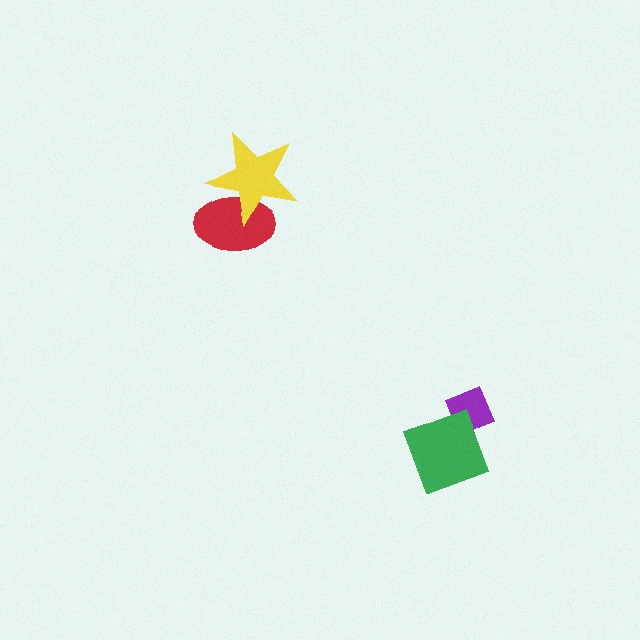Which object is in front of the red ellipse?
The yellow star is in front of the red ellipse.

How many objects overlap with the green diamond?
1 object overlaps with the green diamond.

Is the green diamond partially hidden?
No, no other shape covers it.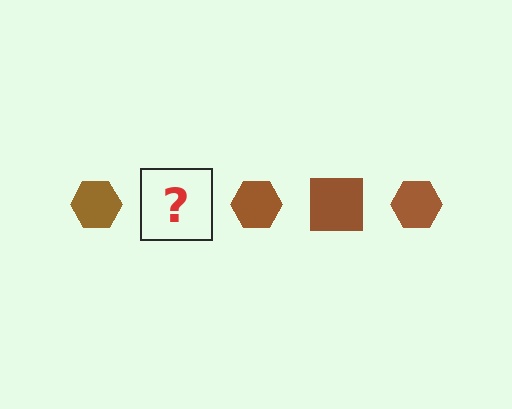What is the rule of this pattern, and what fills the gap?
The rule is that the pattern cycles through hexagon, square shapes in brown. The gap should be filled with a brown square.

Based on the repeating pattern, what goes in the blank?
The blank should be a brown square.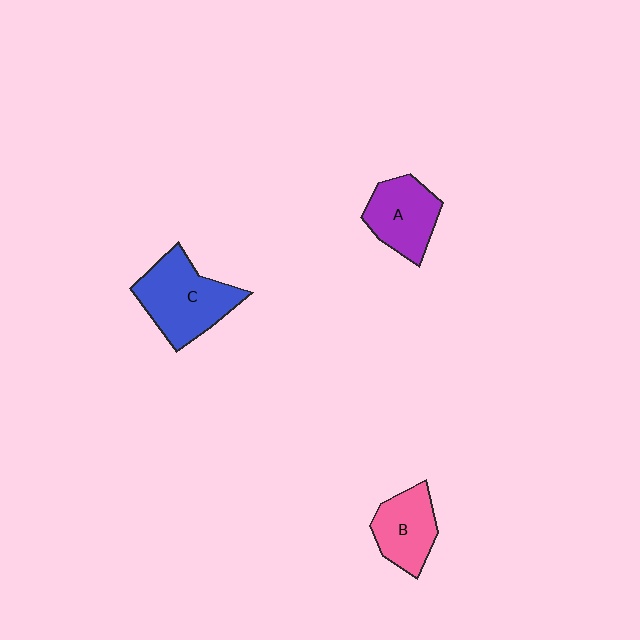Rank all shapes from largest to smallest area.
From largest to smallest: C (blue), A (purple), B (pink).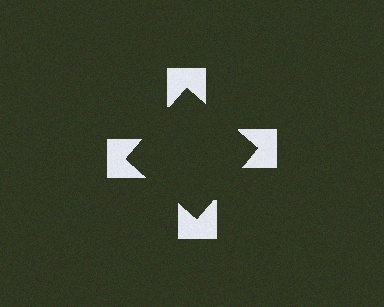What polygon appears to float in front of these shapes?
An illusory square — its edges are inferred from the aligned wedge cuts in the notched squares, not physically drawn.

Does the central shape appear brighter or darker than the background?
It typically appears slightly darker than the background, even though no actual brightness change is drawn.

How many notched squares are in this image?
There are 4 — one at each vertex of the illusory square.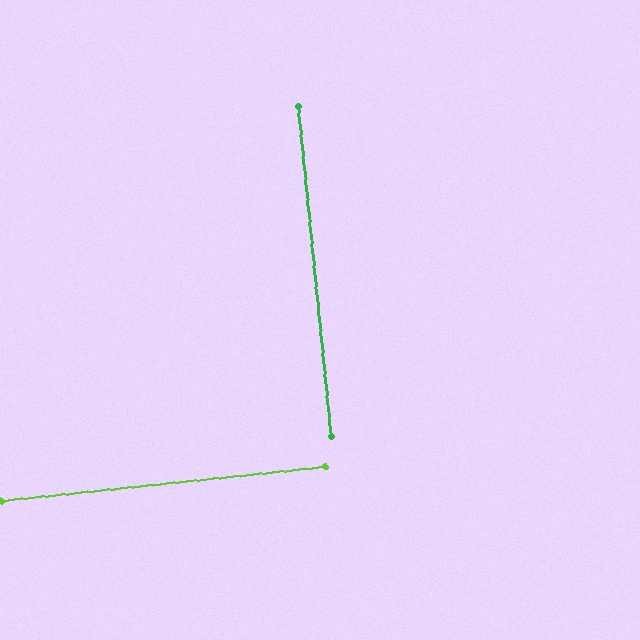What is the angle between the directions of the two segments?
Approximately 90 degrees.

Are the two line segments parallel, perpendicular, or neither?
Perpendicular — they meet at approximately 90°.